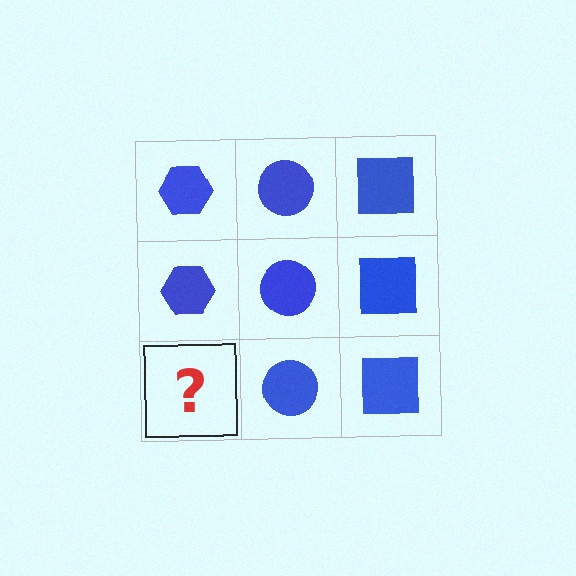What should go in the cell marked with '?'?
The missing cell should contain a blue hexagon.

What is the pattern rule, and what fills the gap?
The rule is that each column has a consistent shape. The gap should be filled with a blue hexagon.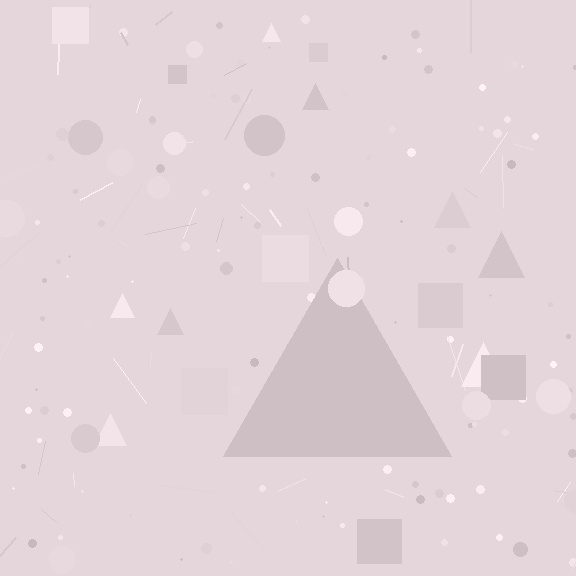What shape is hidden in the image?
A triangle is hidden in the image.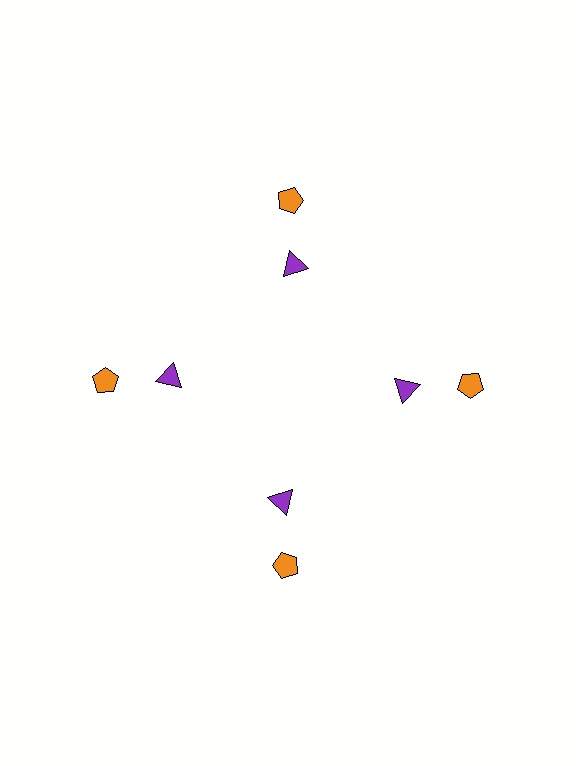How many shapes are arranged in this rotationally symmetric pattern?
There are 8 shapes, arranged in 4 groups of 2.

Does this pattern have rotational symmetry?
Yes, this pattern has 4-fold rotational symmetry. It looks the same after rotating 90 degrees around the center.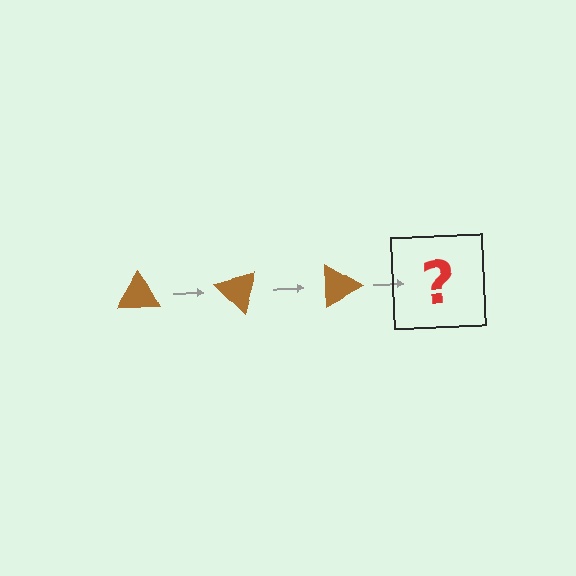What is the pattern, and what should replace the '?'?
The pattern is that the triangle rotates 45 degrees each step. The '?' should be a brown triangle rotated 135 degrees.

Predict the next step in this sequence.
The next step is a brown triangle rotated 135 degrees.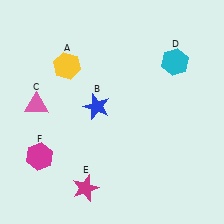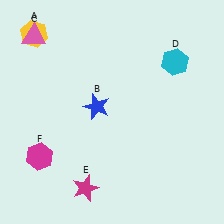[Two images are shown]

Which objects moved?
The objects that moved are: the yellow hexagon (A), the pink triangle (C).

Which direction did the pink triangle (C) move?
The pink triangle (C) moved up.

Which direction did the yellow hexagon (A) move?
The yellow hexagon (A) moved left.